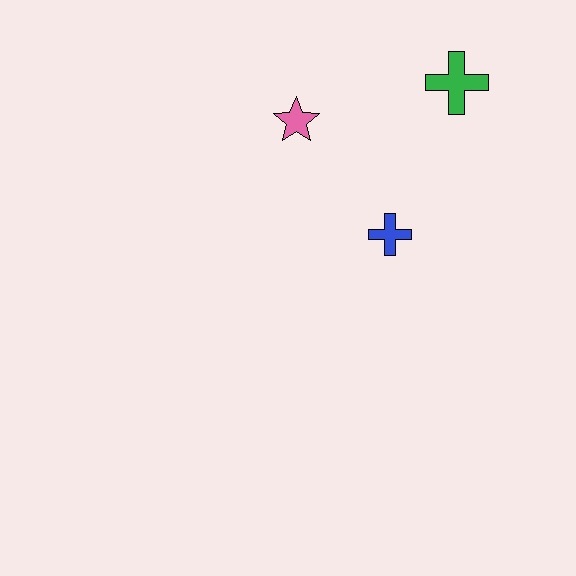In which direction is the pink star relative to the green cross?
The pink star is to the left of the green cross.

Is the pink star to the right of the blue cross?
No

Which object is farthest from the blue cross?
The green cross is farthest from the blue cross.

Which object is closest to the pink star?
The blue cross is closest to the pink star.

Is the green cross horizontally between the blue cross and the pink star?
No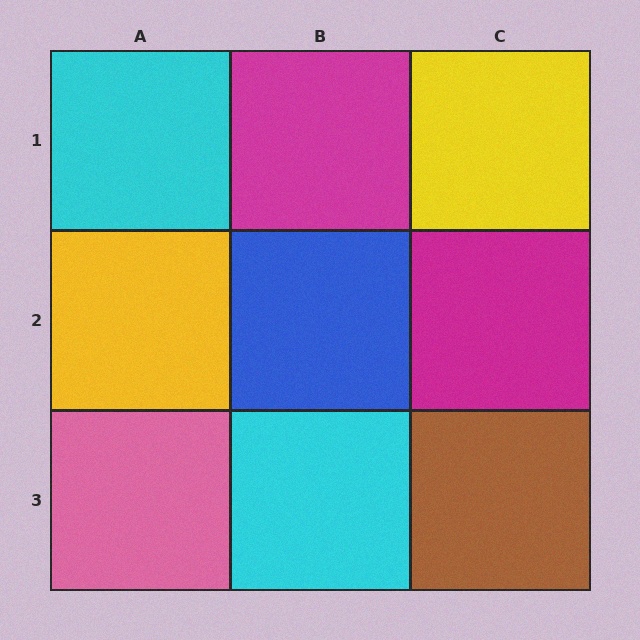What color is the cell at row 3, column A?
Pink.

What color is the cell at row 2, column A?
Yellow.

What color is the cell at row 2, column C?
Magenta.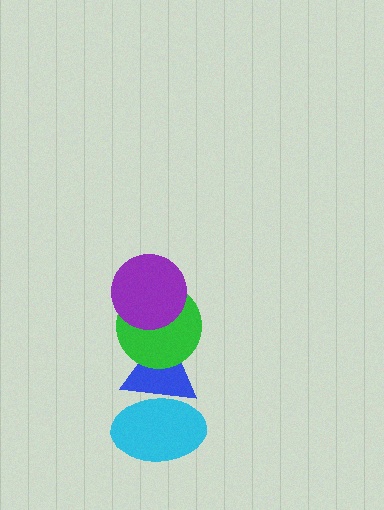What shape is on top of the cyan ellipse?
The blue triangle is on top of the cyan ellipse.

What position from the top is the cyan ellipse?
The cyan ellipse is 4th from the top.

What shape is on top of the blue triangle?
The green circle is on top of the blue triangle.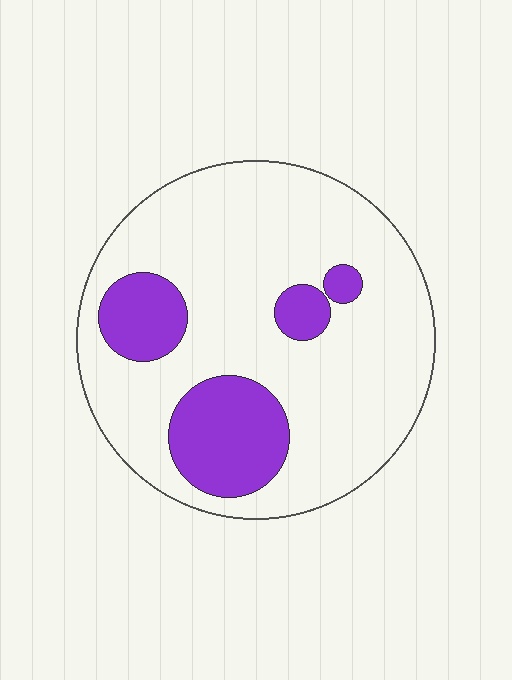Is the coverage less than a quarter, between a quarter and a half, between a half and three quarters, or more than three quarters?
Less than a quarter.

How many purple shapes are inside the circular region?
4.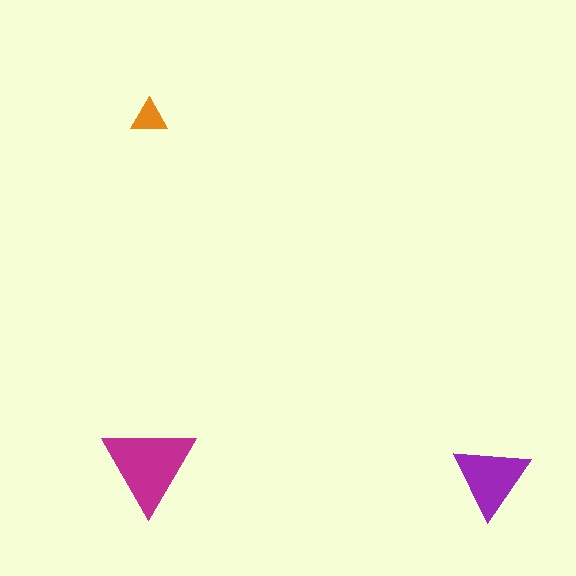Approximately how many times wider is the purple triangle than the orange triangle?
About 2 times wider.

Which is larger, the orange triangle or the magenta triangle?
The magenta one.